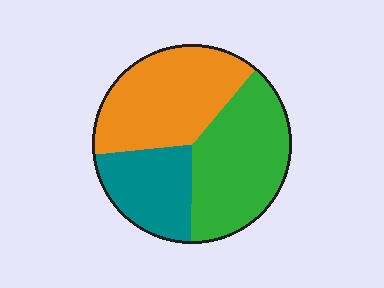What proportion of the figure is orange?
Orange covers roughly 40% of the figure.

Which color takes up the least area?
Teal, at roughly 25%.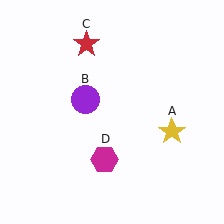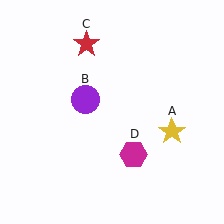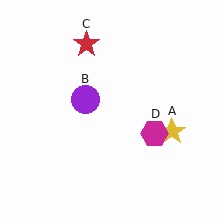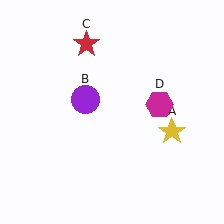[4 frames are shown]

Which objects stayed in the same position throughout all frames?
Yellow star (object A) and purple circle (object B) and red star (object C) remained stationary.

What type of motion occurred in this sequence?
The magenta hexagon (object D) rotated counterclockwise around the center of the scene.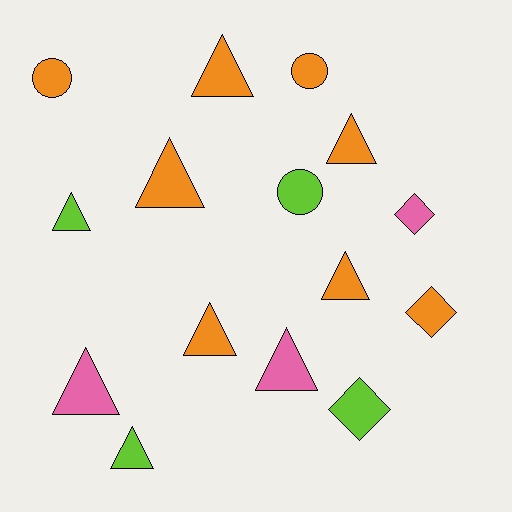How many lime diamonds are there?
There is 1 lime diamond.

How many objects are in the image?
There are 15 objects.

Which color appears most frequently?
Orange, with 8 objects.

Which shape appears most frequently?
Triangle, with 9 objects.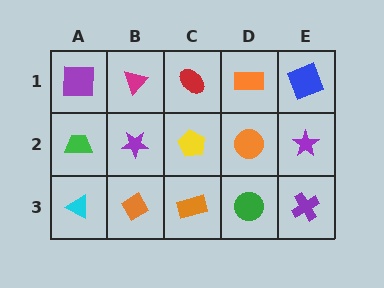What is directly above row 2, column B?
A magenta triangle.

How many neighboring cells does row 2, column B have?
4.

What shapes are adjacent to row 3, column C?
A yellow pentagon (row 2, column C), an orange diamond (row 3, column B), a green circle (row 3, column D).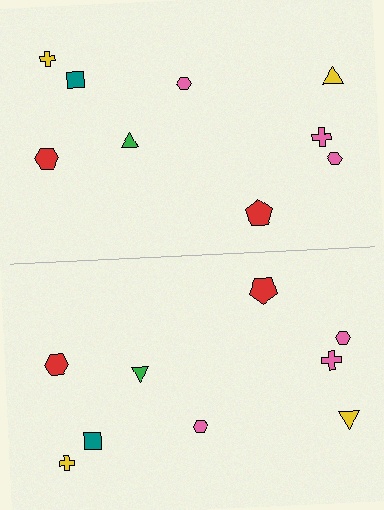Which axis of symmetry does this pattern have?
The pattern has a horizontal axis of symmetry running through the center of the image.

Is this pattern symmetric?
Yes, this pattern has bilateral (reflection) symmetry.